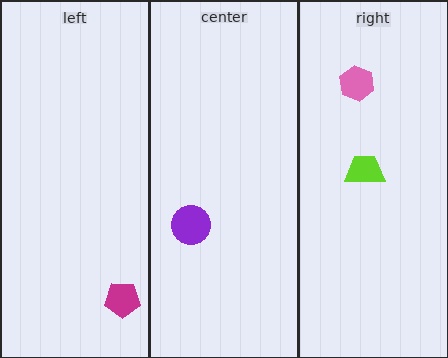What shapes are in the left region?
The magenta pentagon.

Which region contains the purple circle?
The center region.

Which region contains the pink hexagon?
The right region.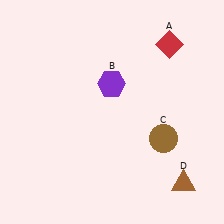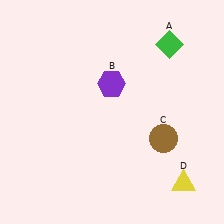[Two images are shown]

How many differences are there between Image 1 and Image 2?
There are 2 differences between the two images.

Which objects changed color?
A changed from red to green. D changed from brown to yellow.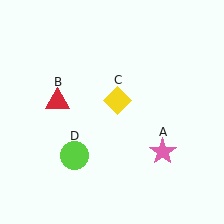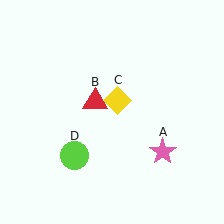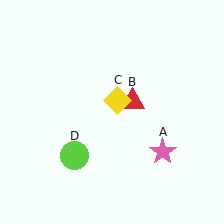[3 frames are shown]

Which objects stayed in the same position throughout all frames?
Pink star (object A) and yellow diamond (object C) and lime circle (object D) remained stationary.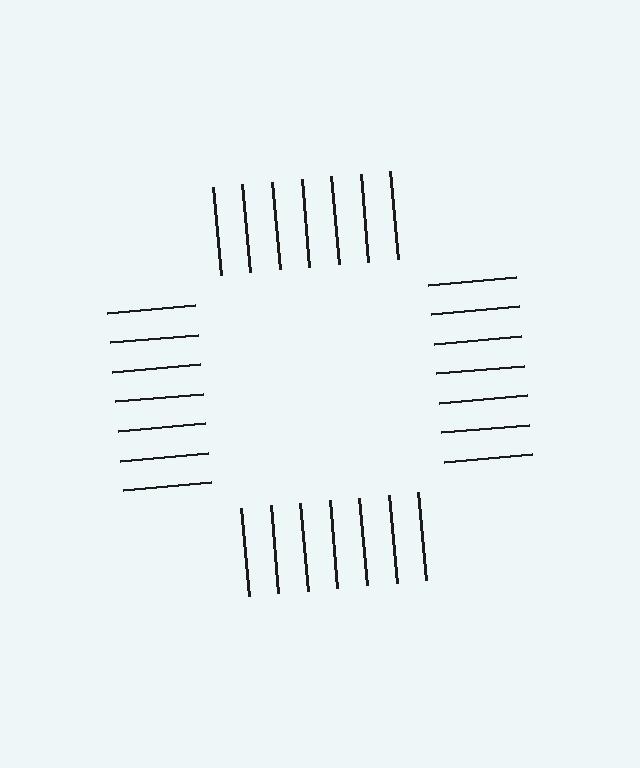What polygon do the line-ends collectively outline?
An illusory square — the line segments terminate on its edges but no continuous stroke is drawn.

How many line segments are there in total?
28 — 7 along each of the 4 edges.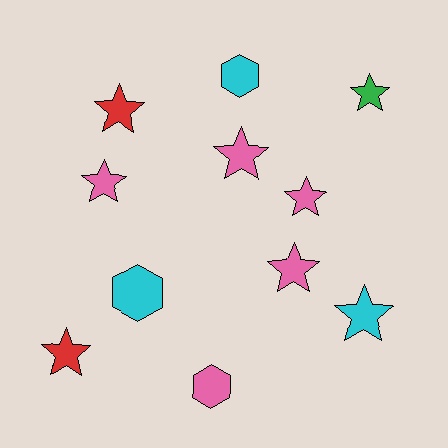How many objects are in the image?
There are 11 objects.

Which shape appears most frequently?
Star, with 8 objects.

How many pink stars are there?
There are 4 pink stars.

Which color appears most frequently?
Pink, with 5 objects.